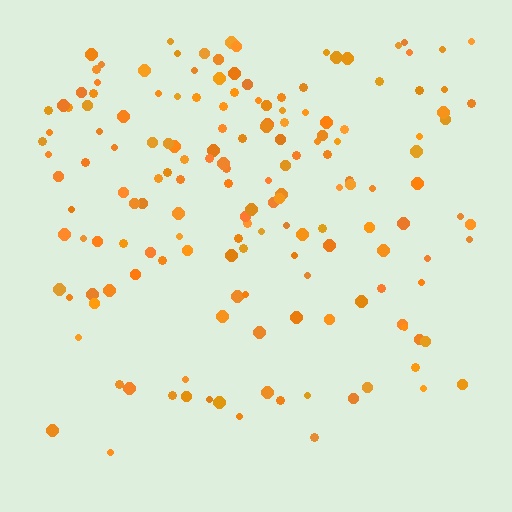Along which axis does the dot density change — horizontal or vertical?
Vertical.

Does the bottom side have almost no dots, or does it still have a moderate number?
Still a moderate number, just noticeably fewer than the top.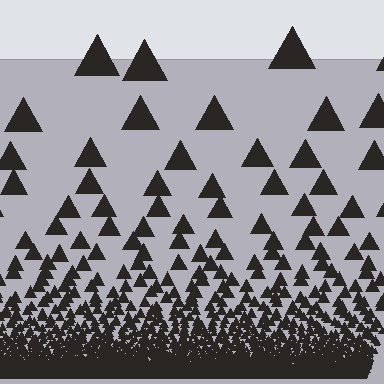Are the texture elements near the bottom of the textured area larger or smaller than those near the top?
Smaller. The gradient is inverted — elements near the bottom are smaller and denser.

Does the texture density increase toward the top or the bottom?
Density increases toward the bottom.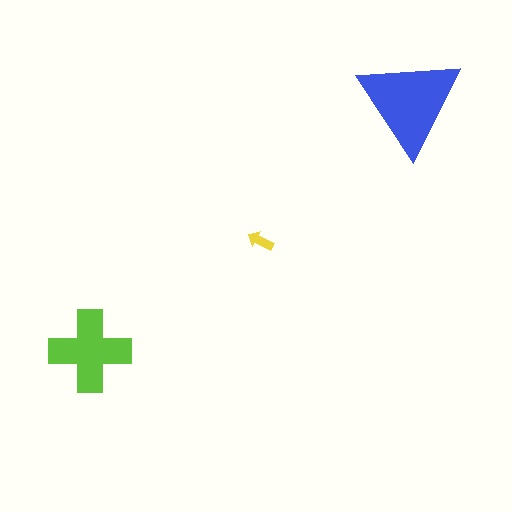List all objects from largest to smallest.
The blue triangle, the lime cross, the yellow arrow.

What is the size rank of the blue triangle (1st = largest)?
1st.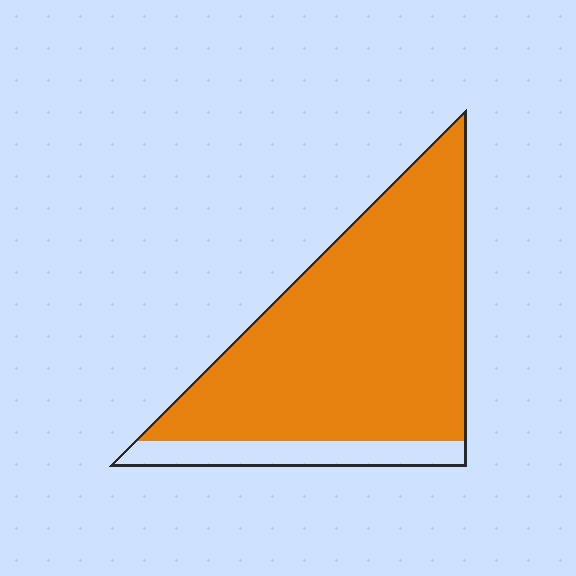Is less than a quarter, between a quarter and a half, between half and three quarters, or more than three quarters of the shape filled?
More than three quarters.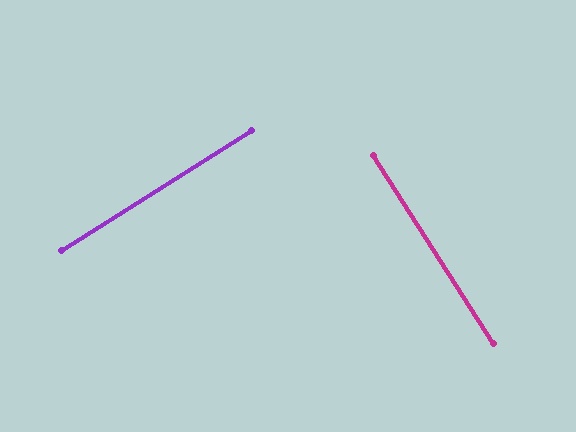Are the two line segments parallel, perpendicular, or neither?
Perpendicular — they meet at approximately 90°.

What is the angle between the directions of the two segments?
Approximately 90 degrees.